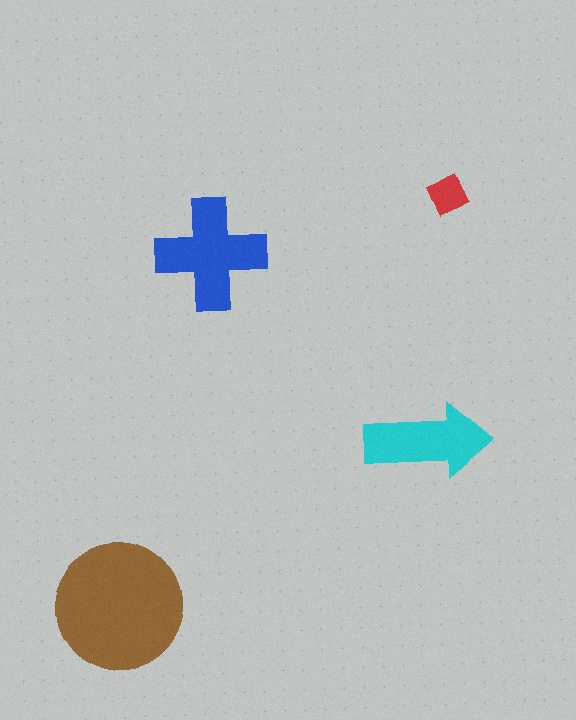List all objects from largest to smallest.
The brown circle, the blue cross, the cyan arrow, the red diamond.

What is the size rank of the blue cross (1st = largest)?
2nd.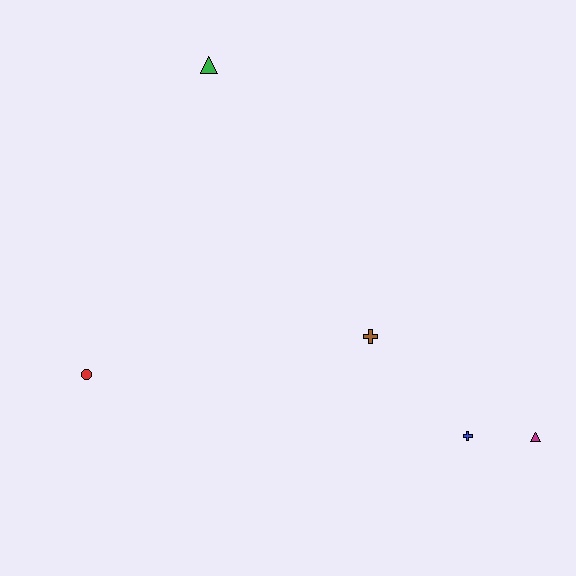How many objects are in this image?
There are 5 objects.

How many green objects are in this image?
There is 1 green object.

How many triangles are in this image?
There are 2 triangles.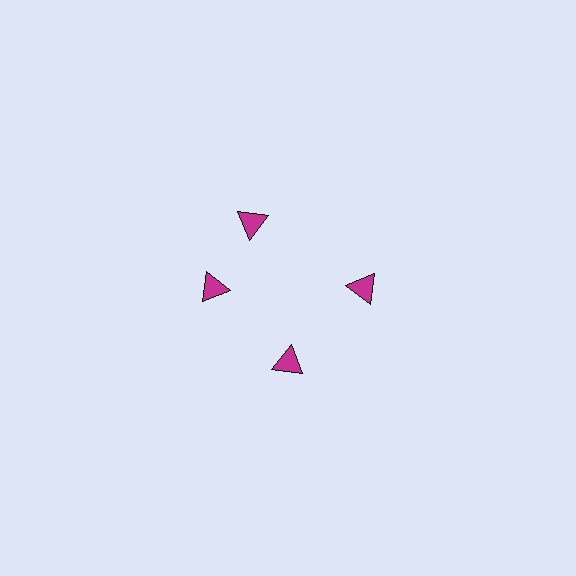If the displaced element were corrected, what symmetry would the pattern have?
It would have 4-fold rotational symmetry — the pattern would map onto itself every 90 degrees.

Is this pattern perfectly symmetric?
No. The 4 magenta triangles are arranged in a ring, but one element near the 12 o'clock position is rotated out of alignment along the ring, breaking the 4-fold rotational symmetry.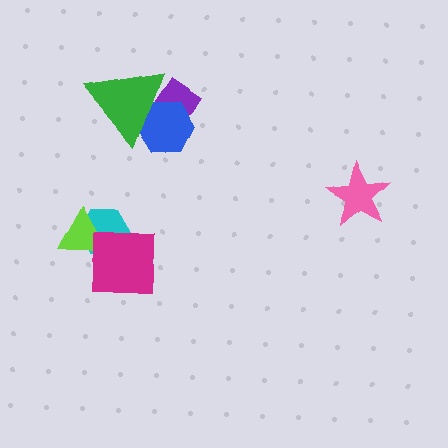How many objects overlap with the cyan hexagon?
2 objects overlap with the cyan hexagon.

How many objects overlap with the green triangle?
2 objects overlap with the green triangle.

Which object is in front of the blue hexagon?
The green triangle is in front of the blue hexagon.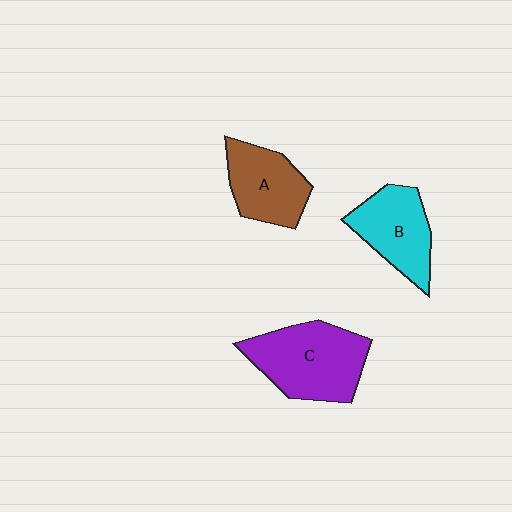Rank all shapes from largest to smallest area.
From largest to smallest: C (purple), B (cyan), A (brown).